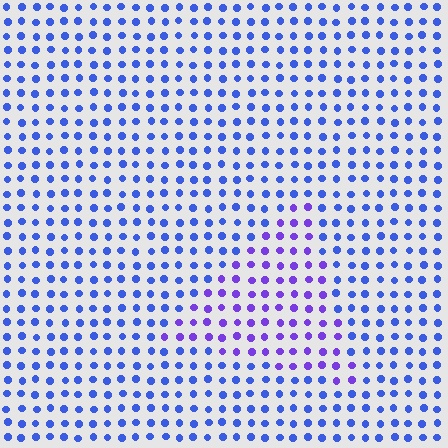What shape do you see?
I see a triangle.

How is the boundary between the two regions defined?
The boundary is defined purely by a slight shift in hue (about 35 degrees). Spacing, size, and orientation are identical on both sides.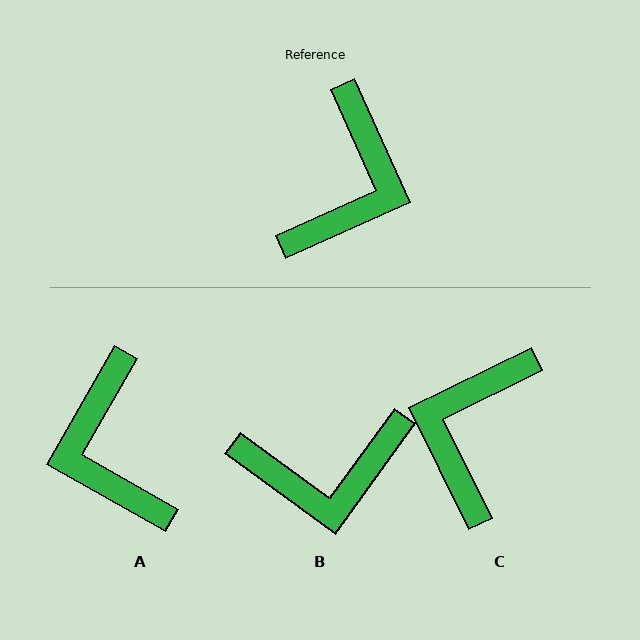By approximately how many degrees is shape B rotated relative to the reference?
Approximately 60 degrees clockwise.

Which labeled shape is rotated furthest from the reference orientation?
C, about 178 degrees away.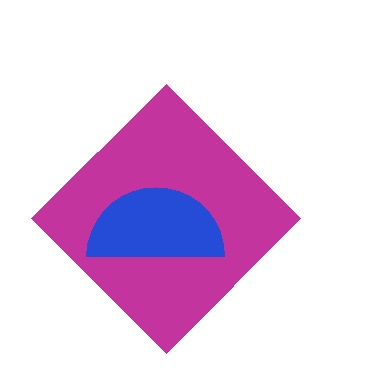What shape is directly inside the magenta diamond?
The blue semicircle.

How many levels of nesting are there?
2.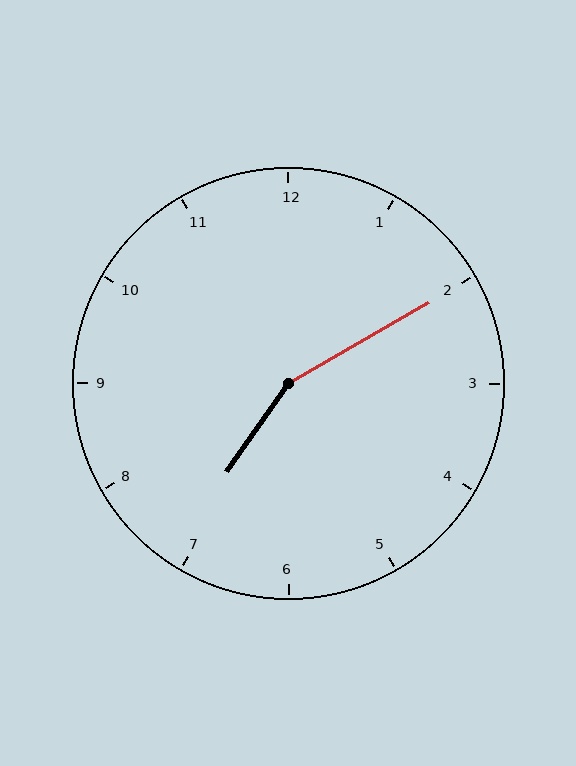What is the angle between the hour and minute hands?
Approximately 155 degrees.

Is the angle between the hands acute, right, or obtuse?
It is obtuse.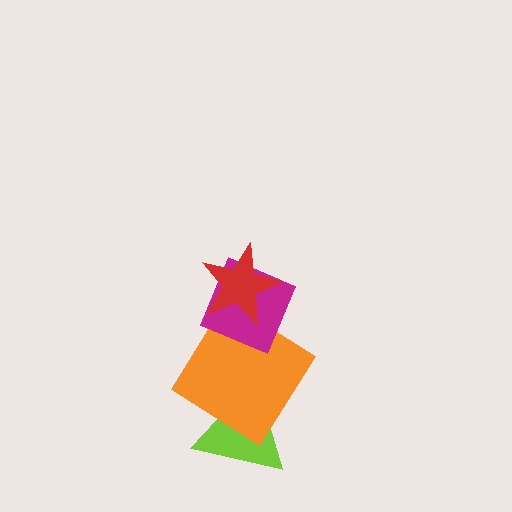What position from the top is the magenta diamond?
The magenta diamond is 2nd from the top.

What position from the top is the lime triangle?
The lime triangle is 4th from the top.